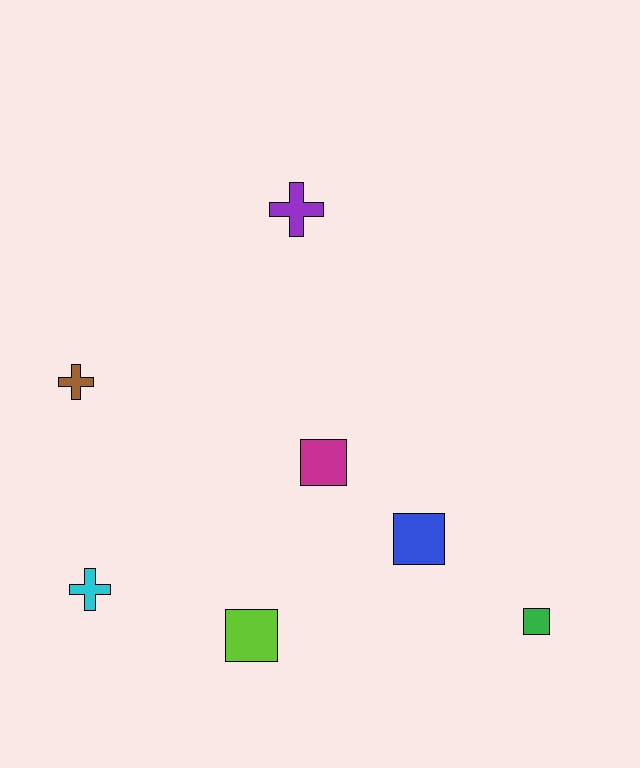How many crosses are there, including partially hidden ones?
There are 3 crosses.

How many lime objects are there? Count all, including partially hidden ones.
There is 1 lime object.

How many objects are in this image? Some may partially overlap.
There are 7 objects.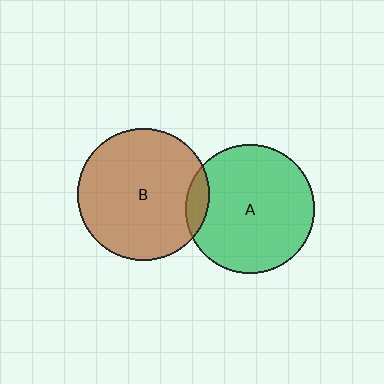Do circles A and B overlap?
Yes.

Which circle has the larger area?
Circle B (brown).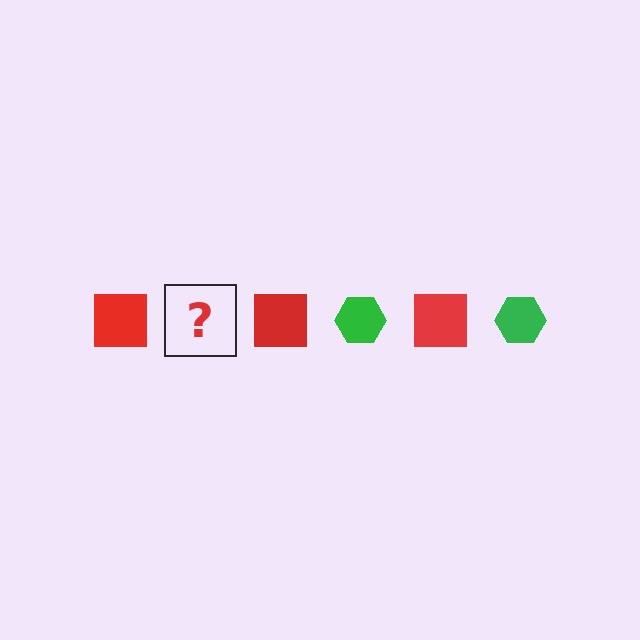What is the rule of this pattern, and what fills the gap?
The rule is that the pattern alternates between red square and green hexagon. The gap should be filled with a green hexagon.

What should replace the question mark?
The question mark should be replaced with a green hexagon.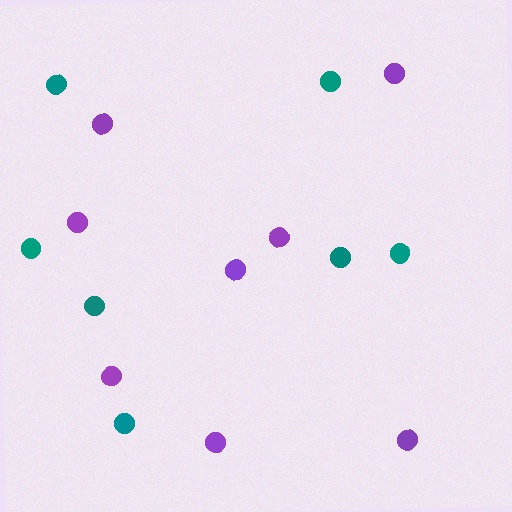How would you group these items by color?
There are 2 groups: one group of purple circles (8) and one group of teal circles (7).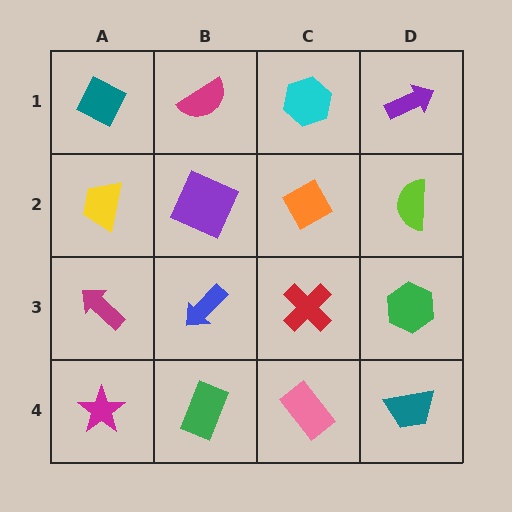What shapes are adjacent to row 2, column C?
A cyan hexagon (row 1, column C), a red cross (row 3, column C), a purple square (row 2, column B), a lime semicircle (row 2, column D).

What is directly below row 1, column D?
A lime semicircle.